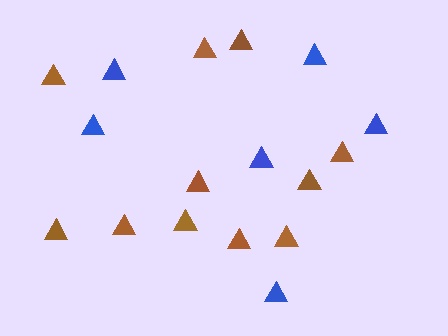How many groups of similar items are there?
There are 2 groups: one group of blue triangles (6) and one group of brown triangles (11).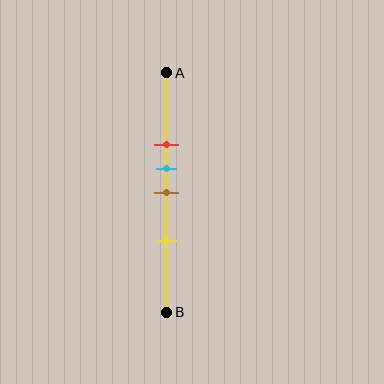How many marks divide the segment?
There are 4 marks dividing the segment.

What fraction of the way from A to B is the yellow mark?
The yellow mark is approximately 70% (0.7) of the way from A to B.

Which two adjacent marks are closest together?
The cyan and brown marks are the closest adjacent pair.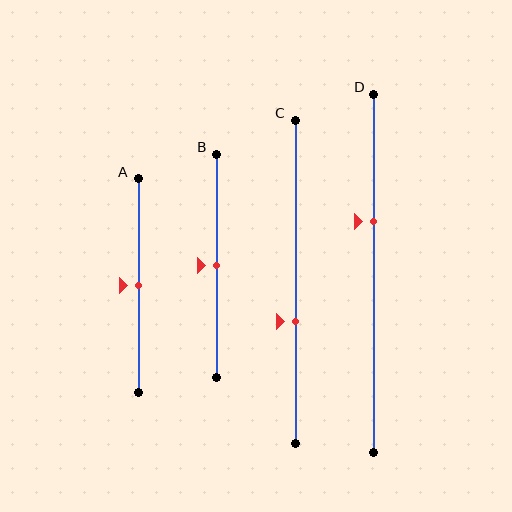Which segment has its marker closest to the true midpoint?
Segment A has its marker closest to the true midpoint.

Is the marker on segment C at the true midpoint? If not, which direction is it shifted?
No, the marker on segment C is shifted downward by about 12% of the segment length.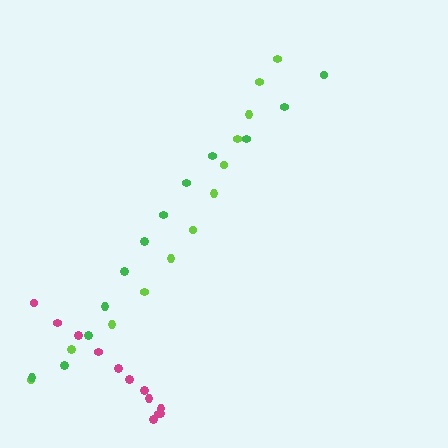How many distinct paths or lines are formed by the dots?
There are 3 distinct paths.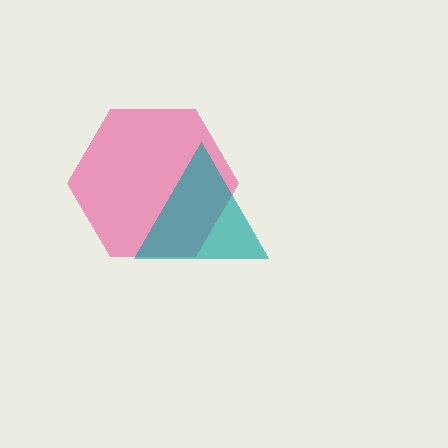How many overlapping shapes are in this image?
There are 2 overlapping shapes in the image.